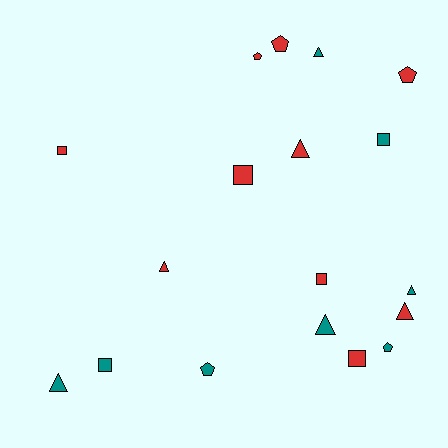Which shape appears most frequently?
Triangle, with 7 objects.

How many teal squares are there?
There are 2 teal squares.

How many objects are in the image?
There are 18 objects.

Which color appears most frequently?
Red, with 10 objects.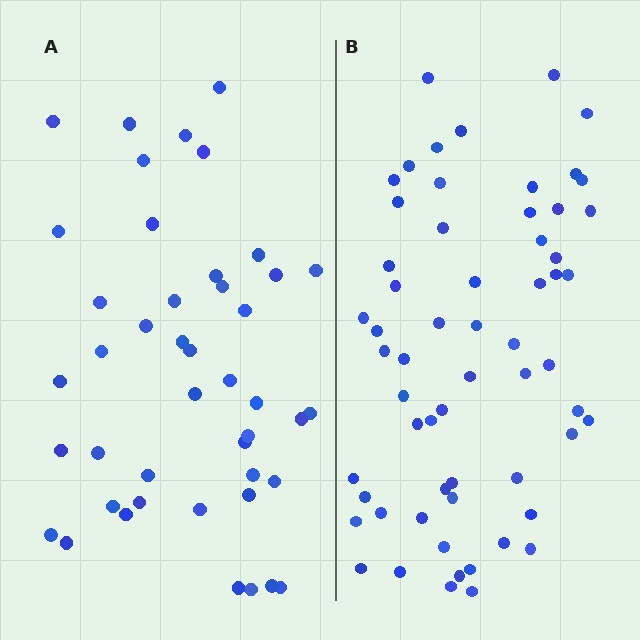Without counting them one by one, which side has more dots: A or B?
Region B (the right region) has more dots.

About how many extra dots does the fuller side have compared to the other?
Region B has approximately 15 more dots than region A.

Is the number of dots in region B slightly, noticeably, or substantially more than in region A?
Region B has noticeably more, but not dramatically so. The ratio is roughly 1.4 to 1.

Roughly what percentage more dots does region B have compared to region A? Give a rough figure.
About 35% more.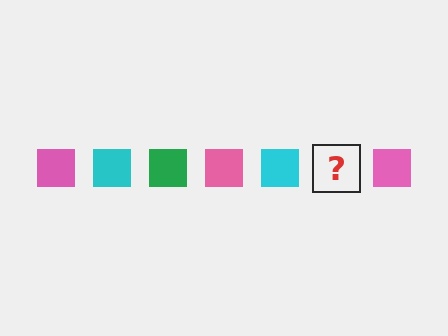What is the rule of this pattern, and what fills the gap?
The rule is that the pattern cycles through pink, cyan, green squares. The gap should be filled with a green square.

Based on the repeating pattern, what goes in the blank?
The blank should be a green square.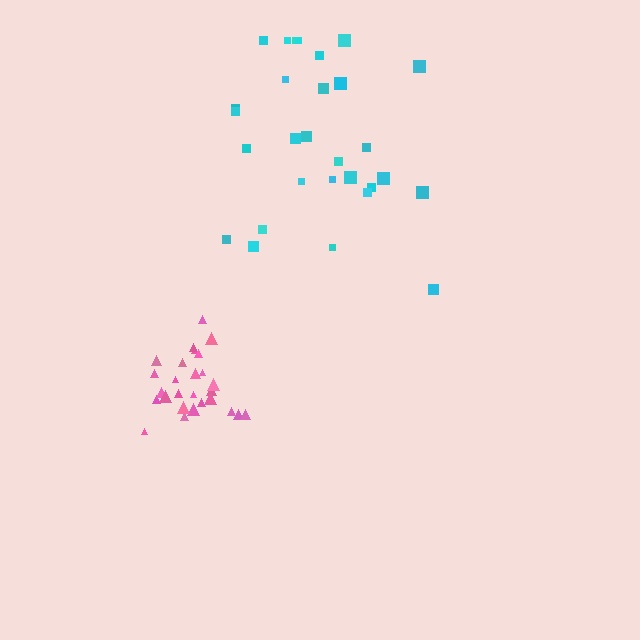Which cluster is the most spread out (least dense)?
Cyan.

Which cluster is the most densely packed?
Pink.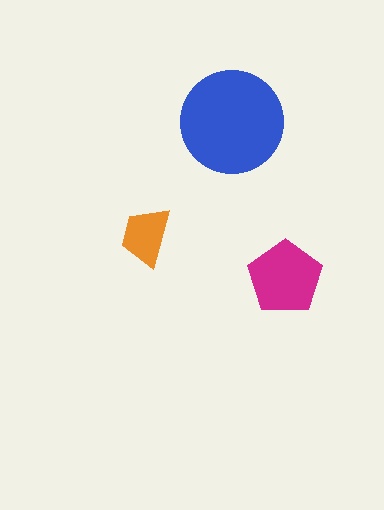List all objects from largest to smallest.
The blue circle, the magenta pentagon, the orange trapezoid.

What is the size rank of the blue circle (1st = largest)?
1st.